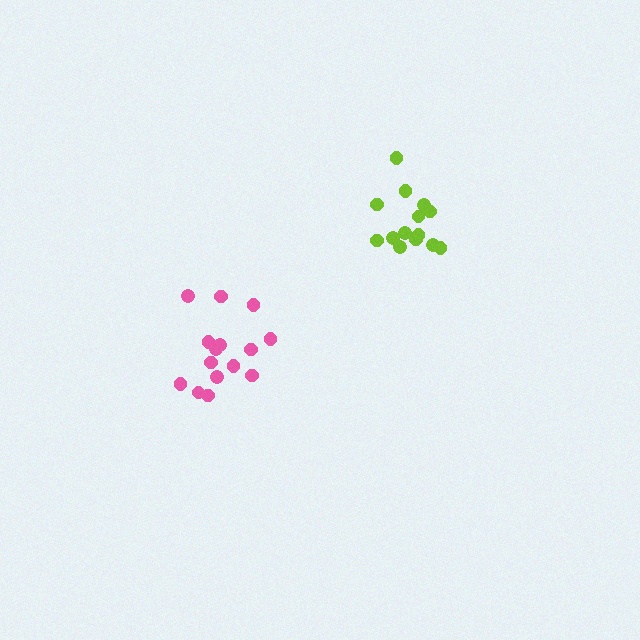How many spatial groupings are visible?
There are 2 spatial groupings.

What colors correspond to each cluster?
The clusters are colored: pink, lime.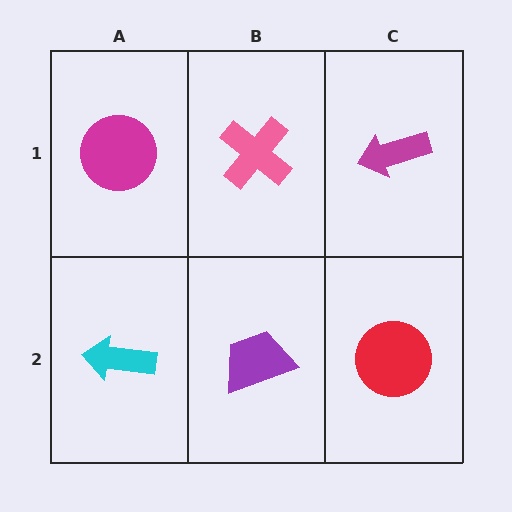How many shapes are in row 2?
3 shapes.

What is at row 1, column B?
A pink cross.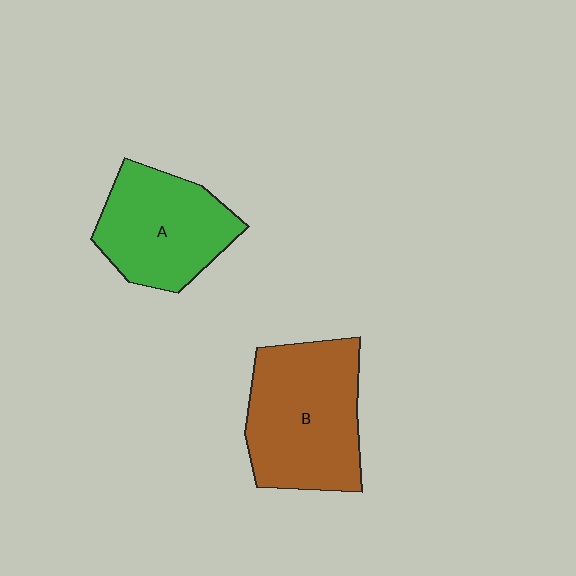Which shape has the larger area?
Shape B (brown).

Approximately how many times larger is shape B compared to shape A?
Approximately 1.2 times.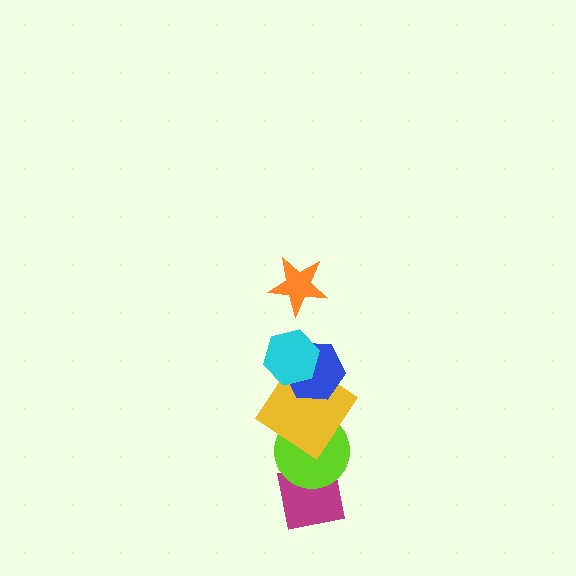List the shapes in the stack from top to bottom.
From top to bottom: the orange star, the cyan hexagon, the blue hexagon, the yellow diamond, the lime circle, the magenta square.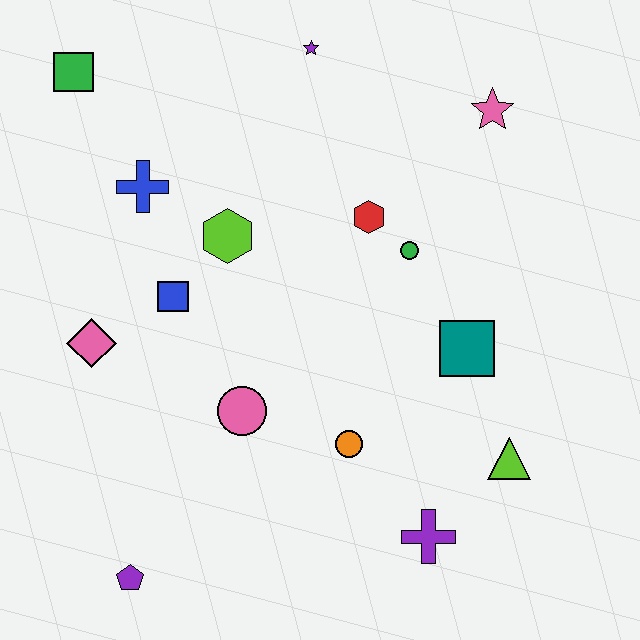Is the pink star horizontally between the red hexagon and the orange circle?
No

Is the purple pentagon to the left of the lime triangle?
Yes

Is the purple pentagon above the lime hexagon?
No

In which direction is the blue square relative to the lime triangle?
The blue square is to the left of the lime triangle.